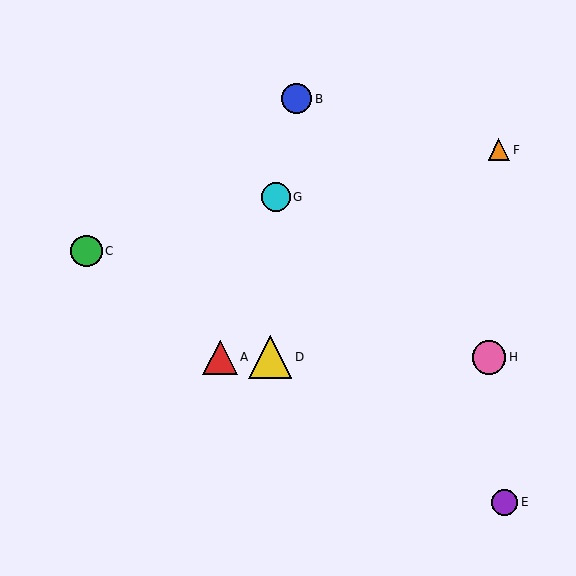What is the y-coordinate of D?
Object D is at y≈357.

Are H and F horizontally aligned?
No, H is at y≈357 and F is at y≈150.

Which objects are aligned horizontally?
Objects A, D, H are aligned horizontally.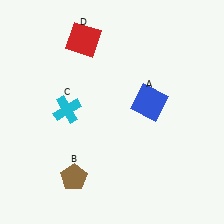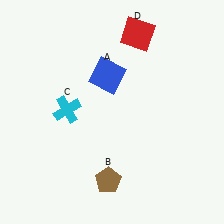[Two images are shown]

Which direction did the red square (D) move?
The red square (D) moved right.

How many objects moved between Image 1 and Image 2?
3 objects moved between the two images.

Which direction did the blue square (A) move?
The blue square (A) moved left.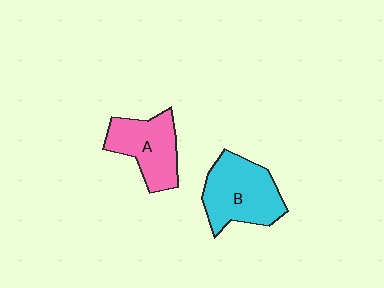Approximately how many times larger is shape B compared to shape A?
Approximately 1.2 times.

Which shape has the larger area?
Shape B (cyan).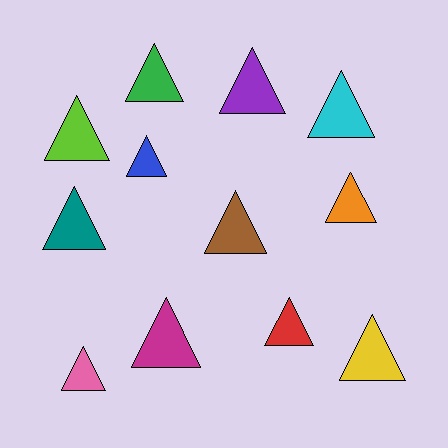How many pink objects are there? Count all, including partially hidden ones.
There is 1 pink object.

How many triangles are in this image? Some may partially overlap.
There are 12 triangles.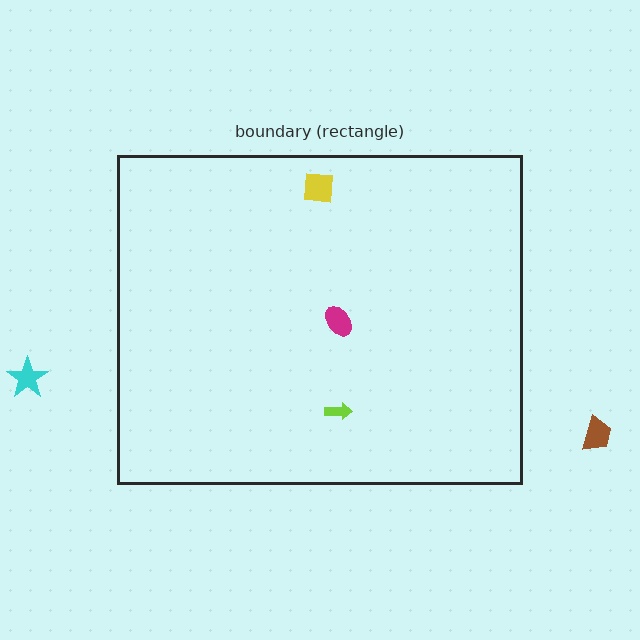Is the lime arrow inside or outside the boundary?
Inside.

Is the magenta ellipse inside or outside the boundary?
Inside.